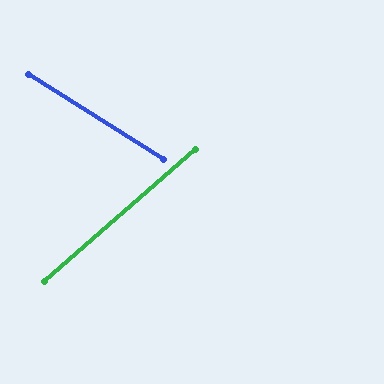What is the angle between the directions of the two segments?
Approximately 73 degrees.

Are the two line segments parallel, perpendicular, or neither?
Neither parallel nor perpendicular — they differ by about 73°.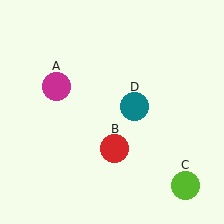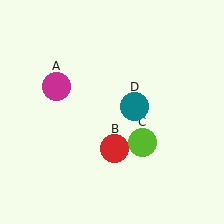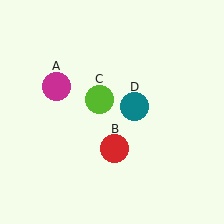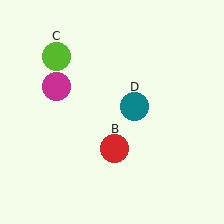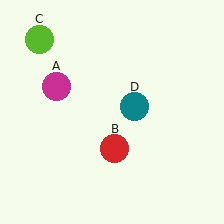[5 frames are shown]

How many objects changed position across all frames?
1 object changed position: lime circle (object C).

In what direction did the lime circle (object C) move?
The lime circle (object C) moved up and to the left.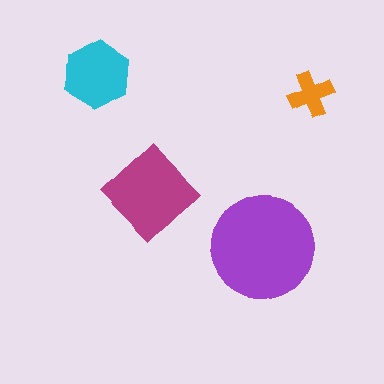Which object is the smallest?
The orange cross.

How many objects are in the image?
There are 4 objects in the image.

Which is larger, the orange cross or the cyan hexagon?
The cyan hexagon.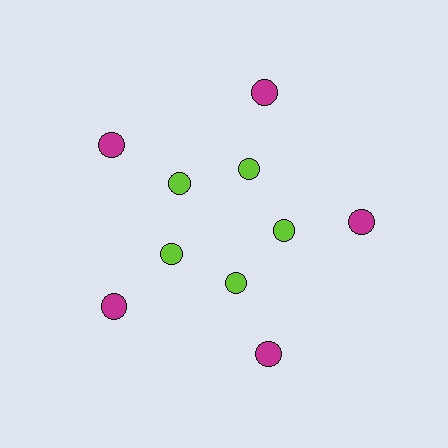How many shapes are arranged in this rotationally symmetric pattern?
There are 10 shapes, arranged in 5 groups of 2.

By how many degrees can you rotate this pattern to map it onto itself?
The pattern maps onto itself every 72 degrees of rotation.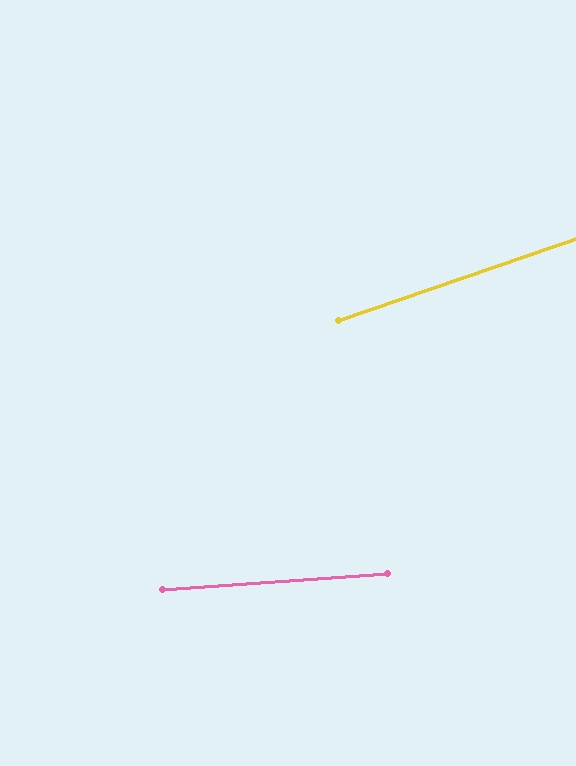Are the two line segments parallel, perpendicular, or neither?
Neither parallel nor perpendicular — they differ by about 15°.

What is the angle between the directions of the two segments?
Approximately 15 degrees.